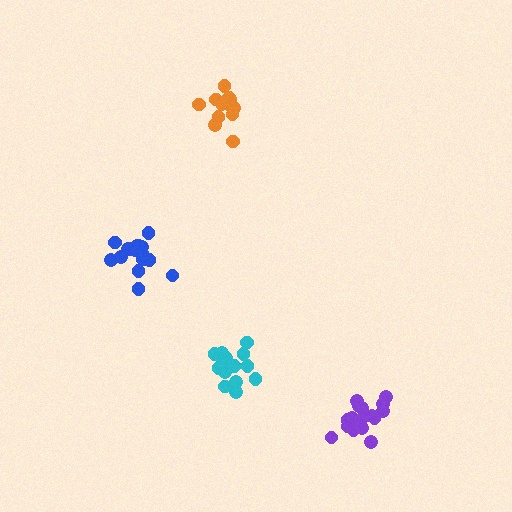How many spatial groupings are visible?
There are 4 spatial groupings.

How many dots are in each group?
Group 1: 17 dots, Group 2: 18 dots, Group 3: 16 dots, Group 4: 14 dots (65 total).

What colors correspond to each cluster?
The clusters are colored: cyan, purple, blue, orange.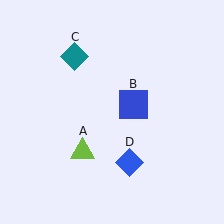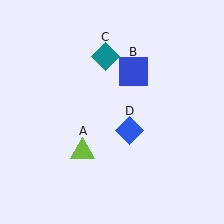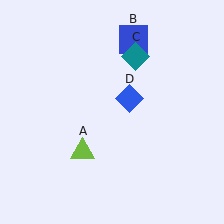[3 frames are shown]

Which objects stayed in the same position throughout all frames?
Lime triangle (object A) remained stationary.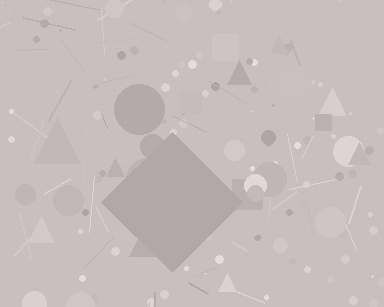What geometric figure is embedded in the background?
A diamond is embedded in the background.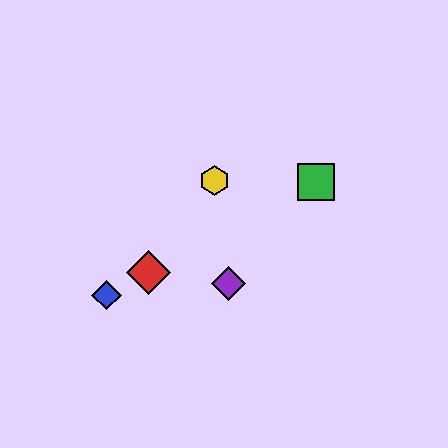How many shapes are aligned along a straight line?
3 shapes (the red diamond, the blue diamond, the green square) are aligned along a straight line.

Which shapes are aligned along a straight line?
The red diamond, the blue diamond, the green square are aligned along a straight line.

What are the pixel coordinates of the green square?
The green square is at (316, 182).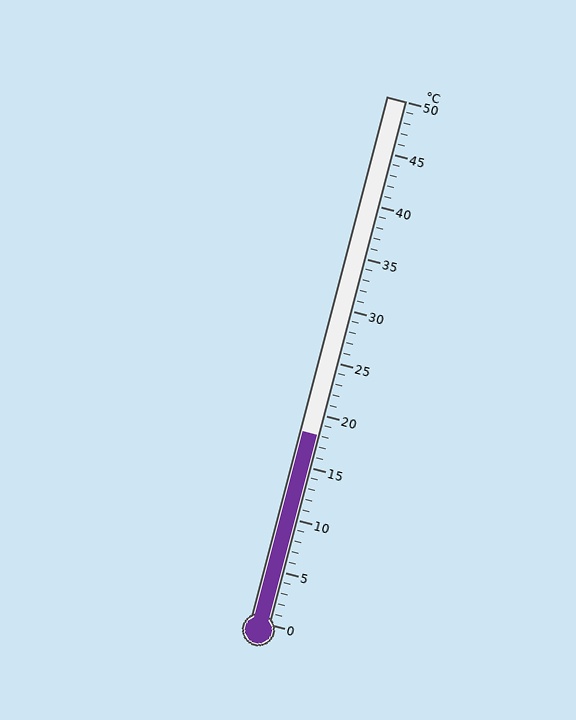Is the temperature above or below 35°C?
The temperature is below 35°C.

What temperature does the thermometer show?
The thermometer shows approximately 18°C.